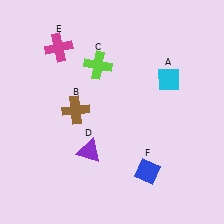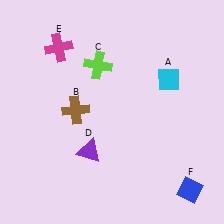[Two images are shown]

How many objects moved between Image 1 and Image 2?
1 object moved between the two images.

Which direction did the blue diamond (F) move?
The blue diamond (F) moved right.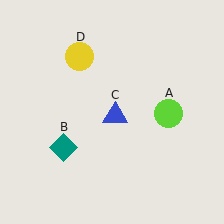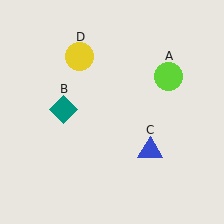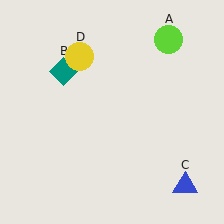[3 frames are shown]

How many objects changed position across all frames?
3 objects changed position: lime circle (object A), teal diamond (object B), blue triangle (object C).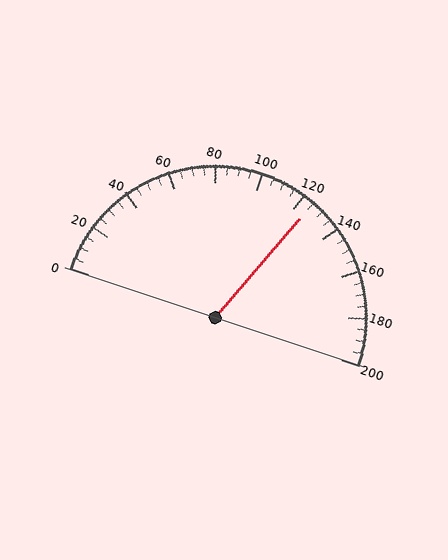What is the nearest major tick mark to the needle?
The nearest major tick mark is 120.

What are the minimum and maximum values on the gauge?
The gauge ranges from 0 to 200.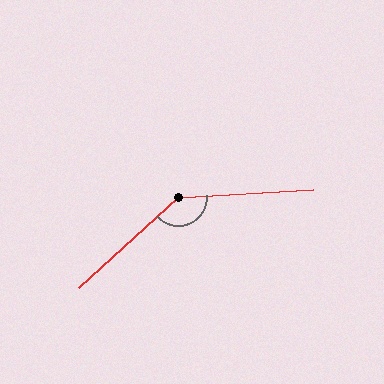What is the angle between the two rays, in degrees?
Approximately 141 degrees.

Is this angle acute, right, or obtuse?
It is obtuse.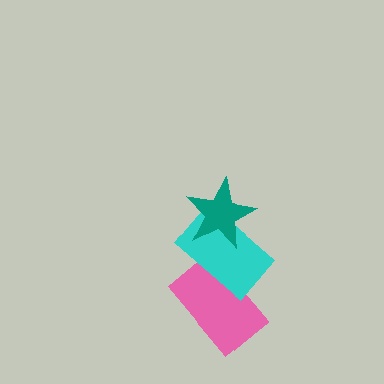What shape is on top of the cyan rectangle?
The teal star is on top of the cyan rectangle.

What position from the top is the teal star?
The teal star is 1st from the top.